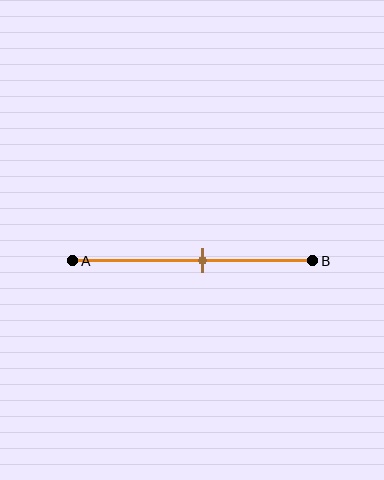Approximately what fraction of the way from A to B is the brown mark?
The brown mark is approximately 55% of the way from A to B.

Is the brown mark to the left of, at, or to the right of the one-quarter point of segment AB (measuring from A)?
The brown mark is to the right of the one-quarter point of segment AB.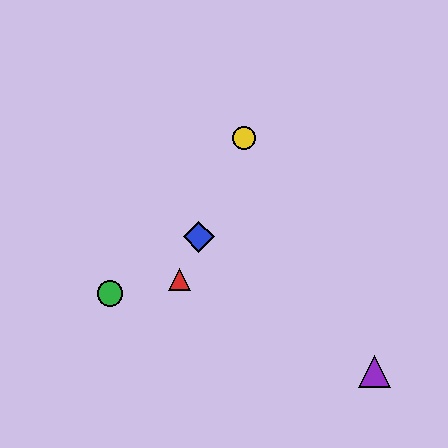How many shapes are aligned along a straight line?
3 shapes (the red triangle, the blue diamond, the yellow circle) are aligned along a straight line.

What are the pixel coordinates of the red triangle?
The red triangle is at (180, 279).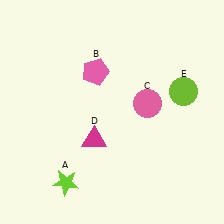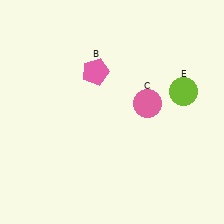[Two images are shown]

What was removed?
The magenta triangle (D), the lime star (A) were removed in Image 2.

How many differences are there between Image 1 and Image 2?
There are 2 differences between the two images.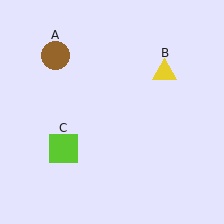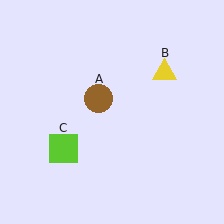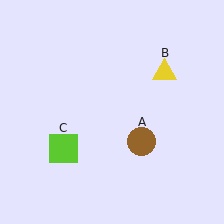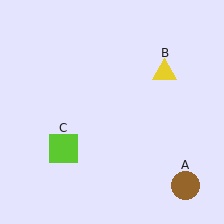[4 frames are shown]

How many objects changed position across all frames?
1 object changed position: brown circle (object A).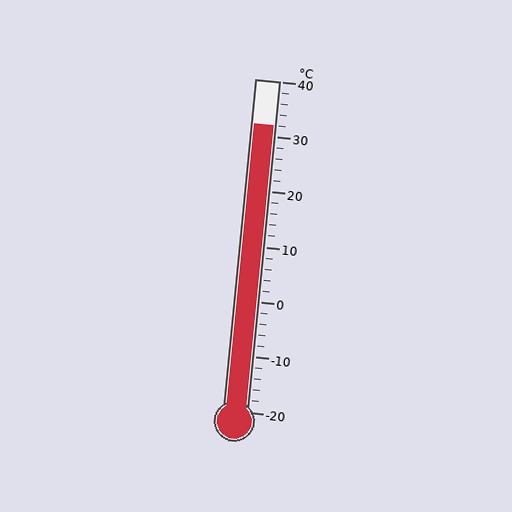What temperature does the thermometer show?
The thermometer shows approximately 32°C.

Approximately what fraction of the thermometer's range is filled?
The thermometer is filled to approximately 85% of its range.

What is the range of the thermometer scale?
The thermometer scale ranges from -20°C to 40°C.